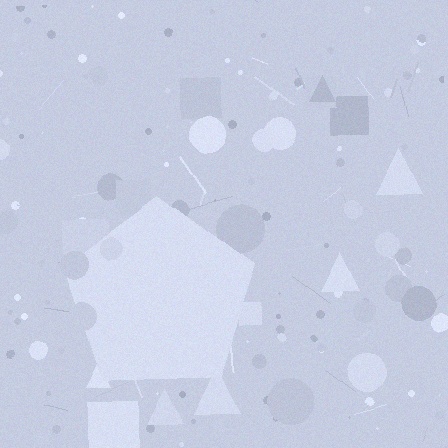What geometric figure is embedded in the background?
A pentagon is embedded in the background.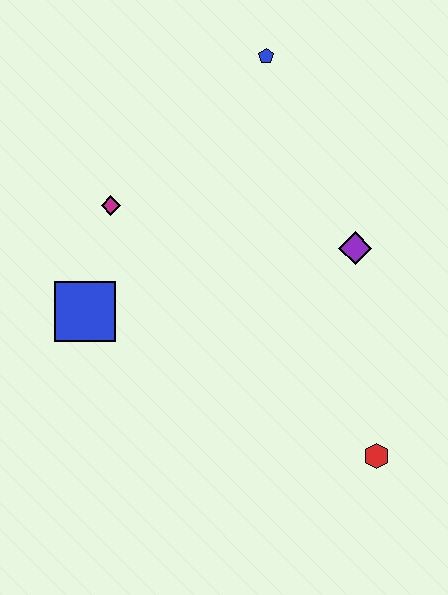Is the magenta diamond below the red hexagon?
No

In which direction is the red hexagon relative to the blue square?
The red hexagon is to the right of the blue square.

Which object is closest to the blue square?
The magenta diamond is closest to the blue square.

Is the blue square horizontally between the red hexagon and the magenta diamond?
No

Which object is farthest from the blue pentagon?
The red hexagon is farthest from the blue pentagon.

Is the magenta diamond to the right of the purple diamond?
No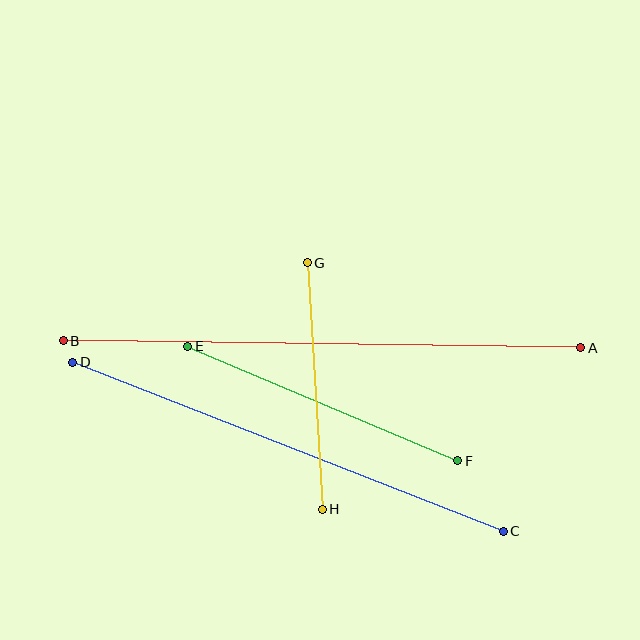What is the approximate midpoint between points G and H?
The midpoint is at approximately (315, 386) pixels.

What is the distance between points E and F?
The distance is approximately 293 pixels.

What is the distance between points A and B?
The distance is approximately 518 pixels.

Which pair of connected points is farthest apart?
Points A and B are farthest apart.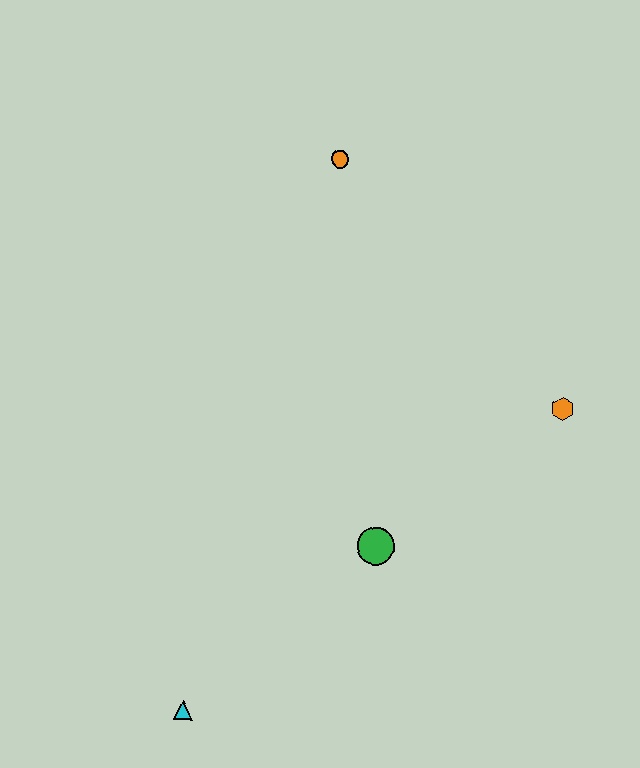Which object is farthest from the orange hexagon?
The cyan triangle is farthest from the orange hexagon.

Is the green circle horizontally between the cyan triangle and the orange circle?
No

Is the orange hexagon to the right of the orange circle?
Yes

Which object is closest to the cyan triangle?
The green circle is closest to the cyan triangle.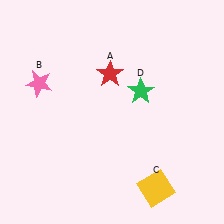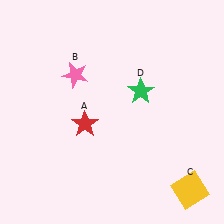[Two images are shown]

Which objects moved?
The objects that moved are: the red star (A), the pink star (B), the yellow square (C).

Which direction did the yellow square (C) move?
The yellow square (C) moved right.